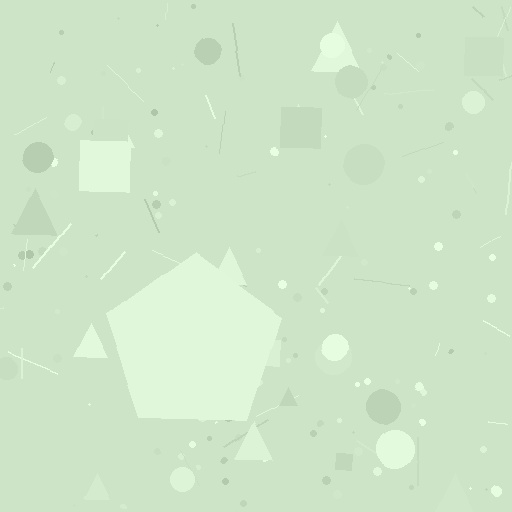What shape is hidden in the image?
A pentagon is hidden in the image.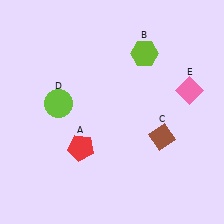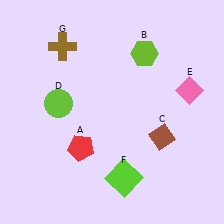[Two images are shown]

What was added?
A lime square (F), a brown cross (G) were added in Image 2.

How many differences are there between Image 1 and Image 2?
There are 2 differences between the two images.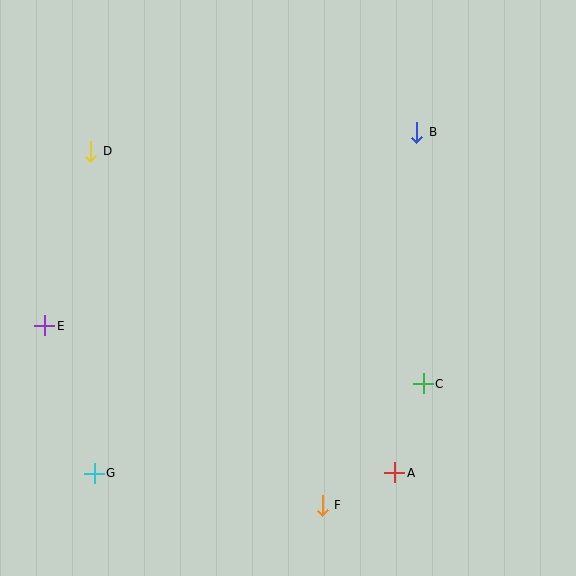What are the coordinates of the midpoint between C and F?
The midpoint between C and F is at (373, 445).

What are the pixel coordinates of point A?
Point A is at (395, 473).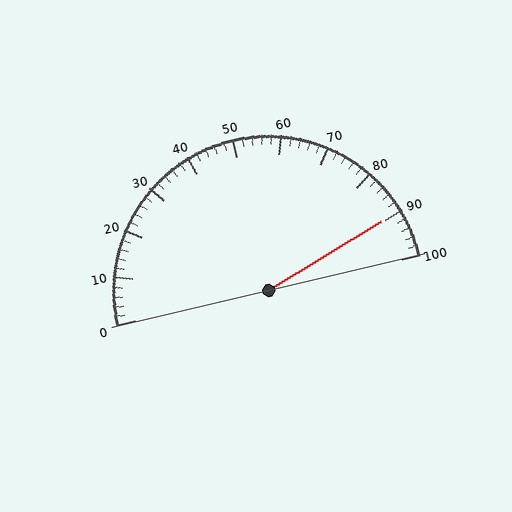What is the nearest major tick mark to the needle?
The nearest major tick mark is 90.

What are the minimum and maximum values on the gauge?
The gauge ranges from 0 to 100.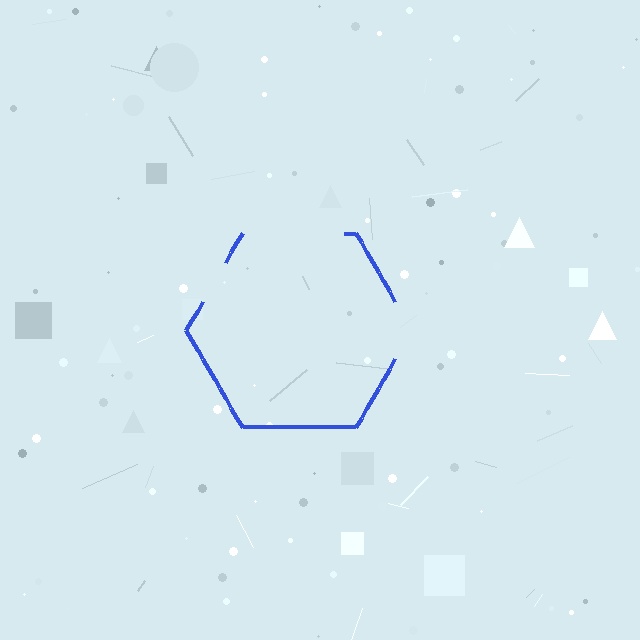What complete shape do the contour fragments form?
The contour fragments form a hexagon.